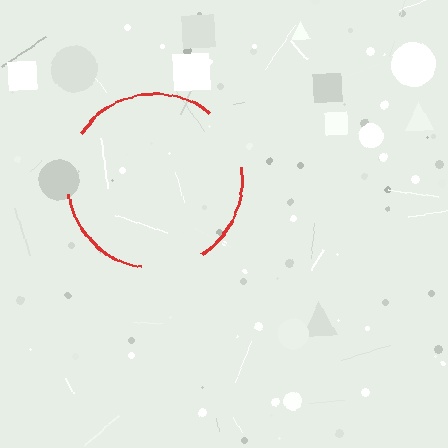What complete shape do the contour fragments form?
The contour fragments form a circle.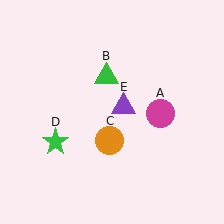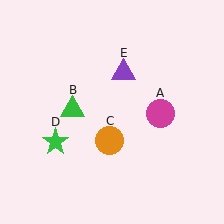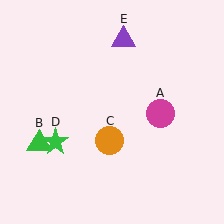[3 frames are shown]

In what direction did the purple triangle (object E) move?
The purple triangle (object E) moved up.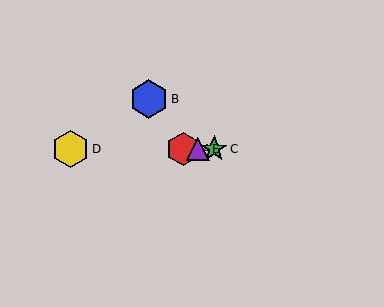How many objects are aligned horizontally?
4 objects (A, C, D, E) are aligned horizontally.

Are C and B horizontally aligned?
No, C is at y≈149 and B is at y≈99.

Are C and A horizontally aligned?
Yes, both are at y≈149.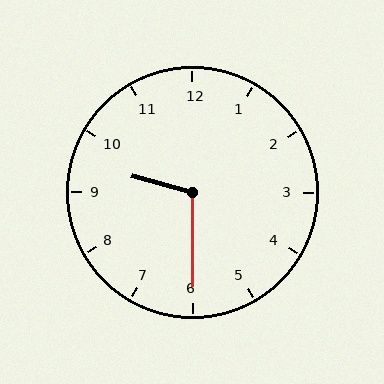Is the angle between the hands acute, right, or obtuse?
It is obtuse.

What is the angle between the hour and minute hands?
Approximately 105 degrees.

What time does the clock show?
9:30.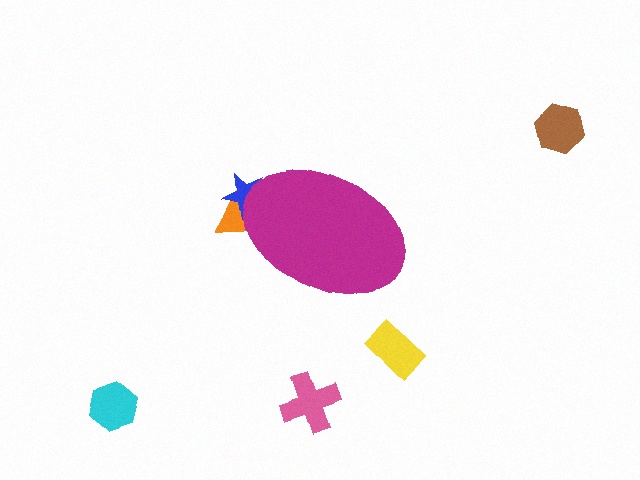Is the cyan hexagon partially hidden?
No, the cyan hexagon is fully visible.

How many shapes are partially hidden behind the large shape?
2 shapes are partially hidden.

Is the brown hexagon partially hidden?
No, the brown hexagon is fully visible.